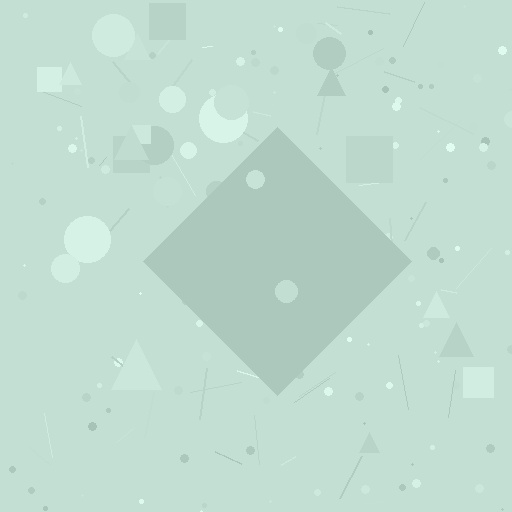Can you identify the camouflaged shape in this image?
The camouflaged shape is a diamond.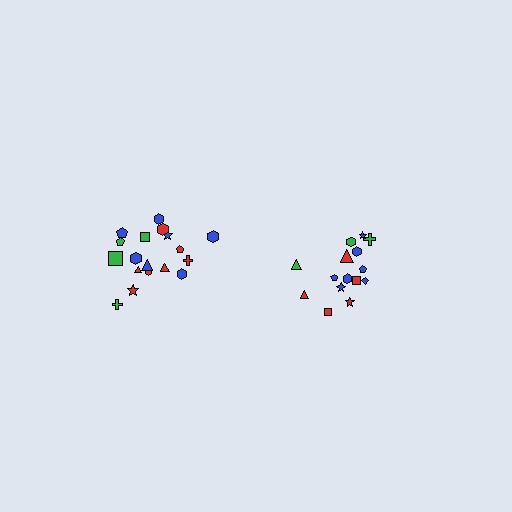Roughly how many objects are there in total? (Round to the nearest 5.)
Roughly 35 objects in total.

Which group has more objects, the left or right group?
The left group.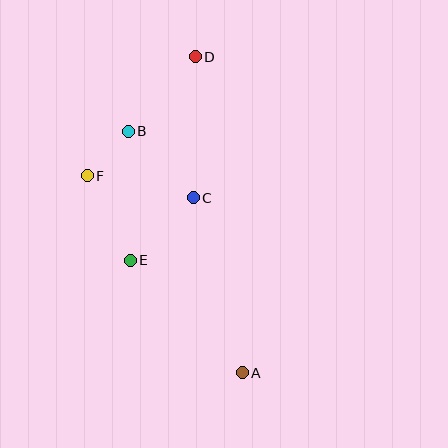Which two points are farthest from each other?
Points A and D are farthest from each other.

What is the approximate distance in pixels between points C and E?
The distance between C and E is approximately 89 pixels.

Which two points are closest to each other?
Points B and F are closest to each other.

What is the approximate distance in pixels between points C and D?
The distance between C and D is approximately 141 pixels.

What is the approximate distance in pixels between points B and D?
The distance between B and D is approximately 100 pixels.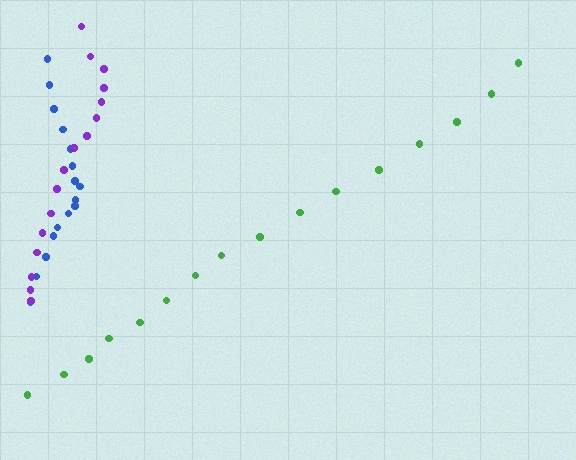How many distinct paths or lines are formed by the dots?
There are 3 distinct paths.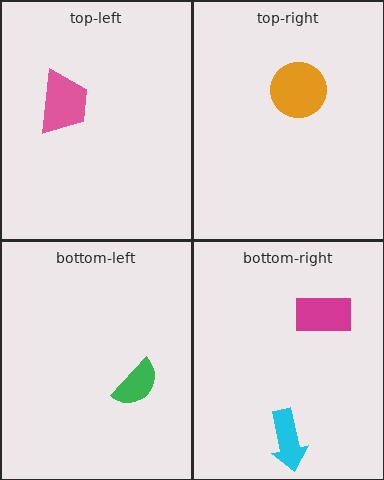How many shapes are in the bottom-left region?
1.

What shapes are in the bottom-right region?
The magenta rectangle, the cyan arrow.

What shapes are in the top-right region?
The orange circle.